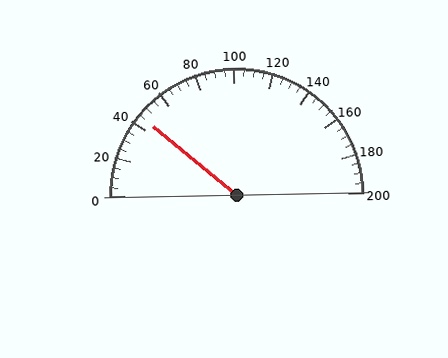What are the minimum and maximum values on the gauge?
The gauge ranges from 0 to 200.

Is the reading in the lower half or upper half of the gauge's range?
The reading is in the lower half of the range (0 to 200).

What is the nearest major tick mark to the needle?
The nearest major tick mark is 40.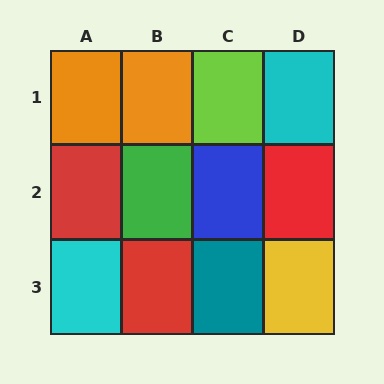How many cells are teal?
1 cell is teal.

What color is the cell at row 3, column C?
Teal.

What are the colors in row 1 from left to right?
Orange, orange, lime, cyan.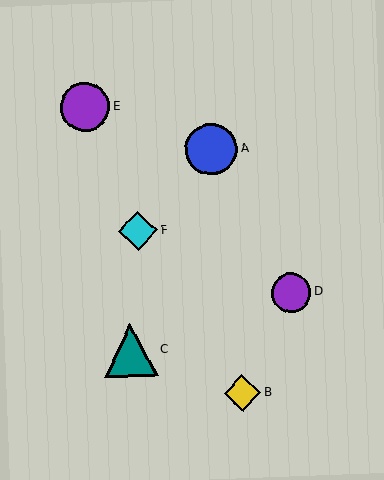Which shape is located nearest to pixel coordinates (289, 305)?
The purple circle (labeled D) at (291, 293) is nearest to that location.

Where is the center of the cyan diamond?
The center of the cyan diamond is at (138, 231).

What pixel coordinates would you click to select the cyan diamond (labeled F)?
Click at (138, 231) to select the cyan diamond F.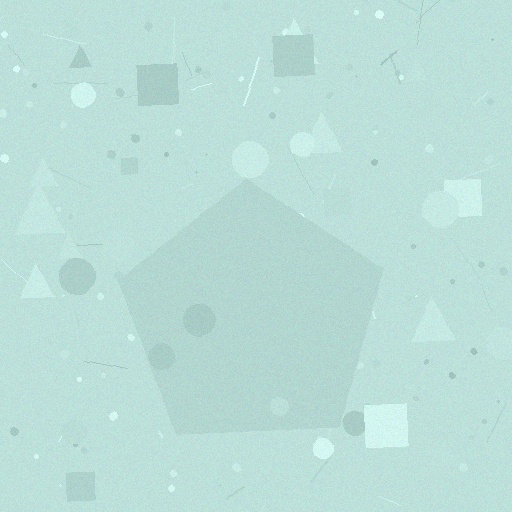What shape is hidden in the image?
A pentagon is hidden in the image.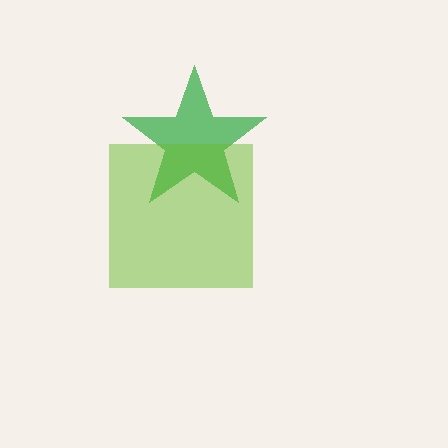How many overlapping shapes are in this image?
There are 2 overlapping shapes in the image.